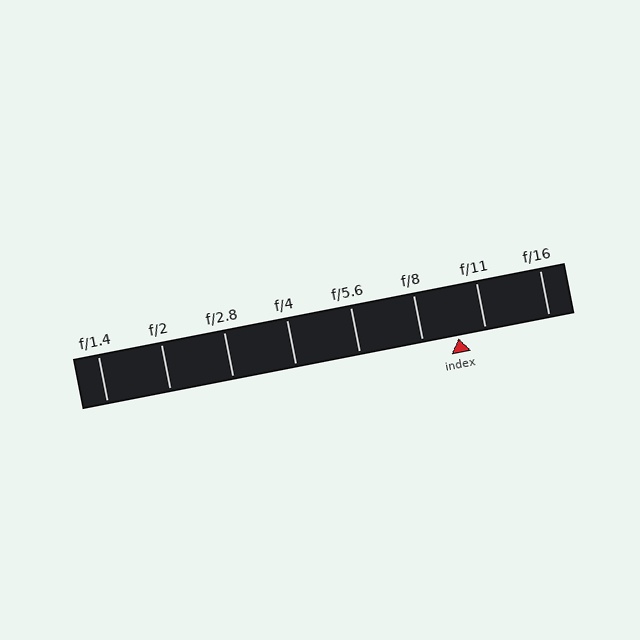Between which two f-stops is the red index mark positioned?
The index mark is between f/8 and f/11.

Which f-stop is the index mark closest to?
The index mark is closest to f/11.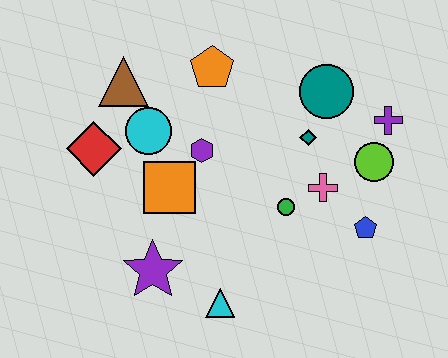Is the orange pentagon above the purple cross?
Yes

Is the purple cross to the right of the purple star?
Yes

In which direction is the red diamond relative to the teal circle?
The red diamond is to the left of the teal circle.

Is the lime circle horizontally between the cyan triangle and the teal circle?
No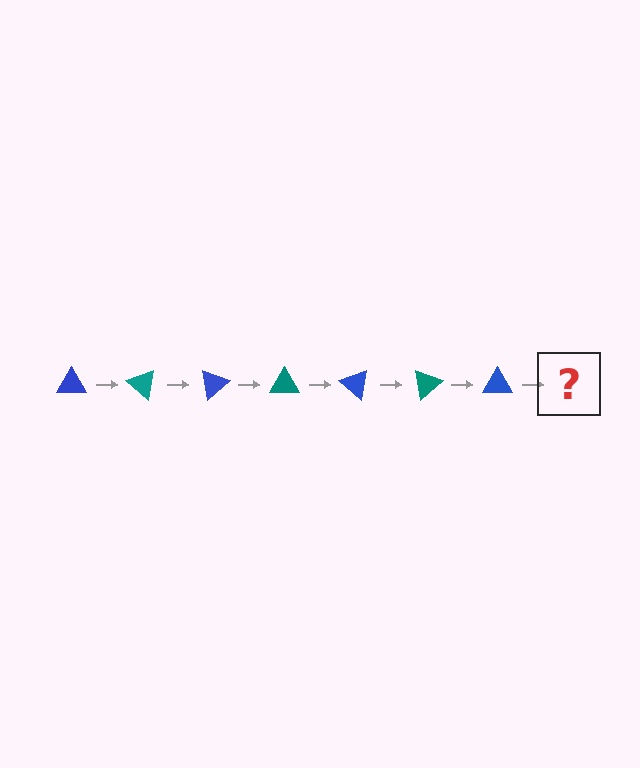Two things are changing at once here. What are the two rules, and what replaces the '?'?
The two rules are that it rotates 40 degrees each step and the color cycles through blue and teal. The '?' should be a teal triangle, rotated 280 degrees from the start.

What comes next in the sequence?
The next element should be a teal triangle, rotated 280 degrees from the start.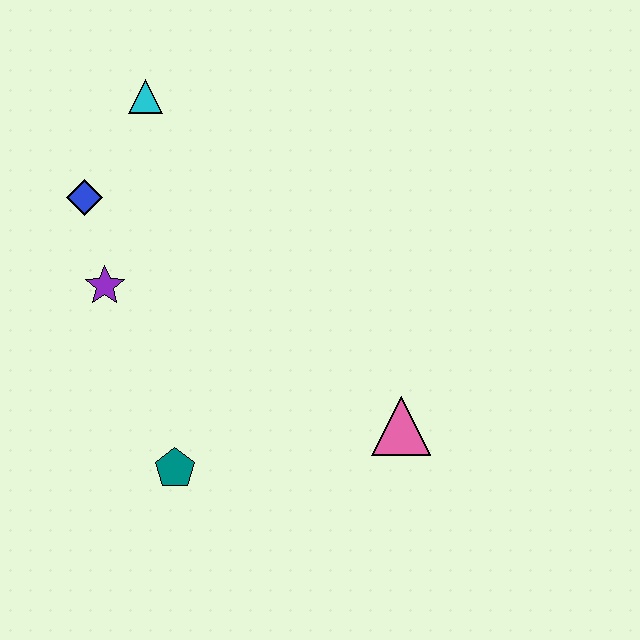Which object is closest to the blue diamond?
The purple star is closest to the blue diamond.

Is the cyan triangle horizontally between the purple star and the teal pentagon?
Yes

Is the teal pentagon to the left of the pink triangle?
Yes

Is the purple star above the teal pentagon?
Yes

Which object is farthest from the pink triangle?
The cyan triangle is farthest from the pink triangle.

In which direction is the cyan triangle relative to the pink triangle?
The cyan triangle is above the pink triangle.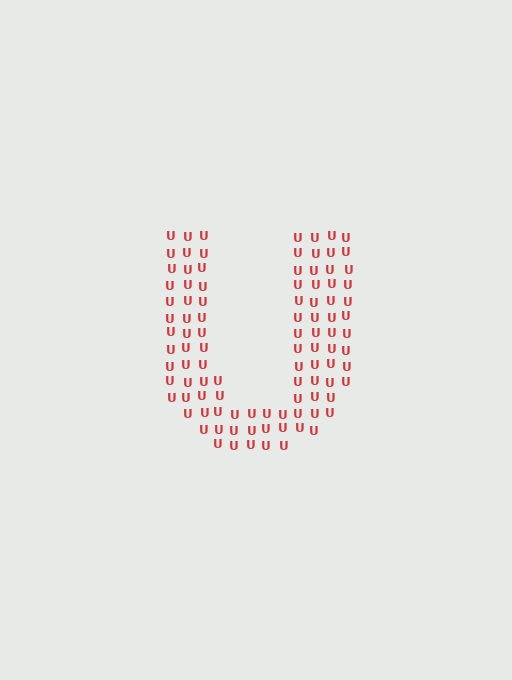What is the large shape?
The large shape is the letter U.